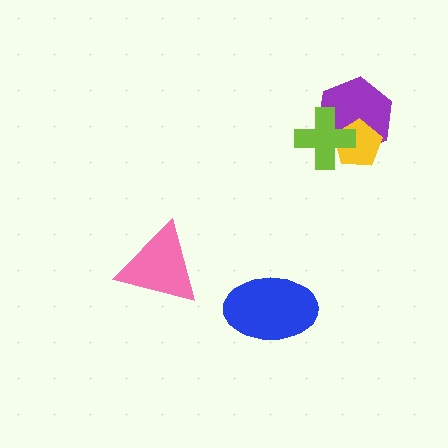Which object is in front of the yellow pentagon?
The lime cross is in front of the yellow pentagon.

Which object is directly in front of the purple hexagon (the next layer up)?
The yellow pentagon is directly in front of the purple hexagon.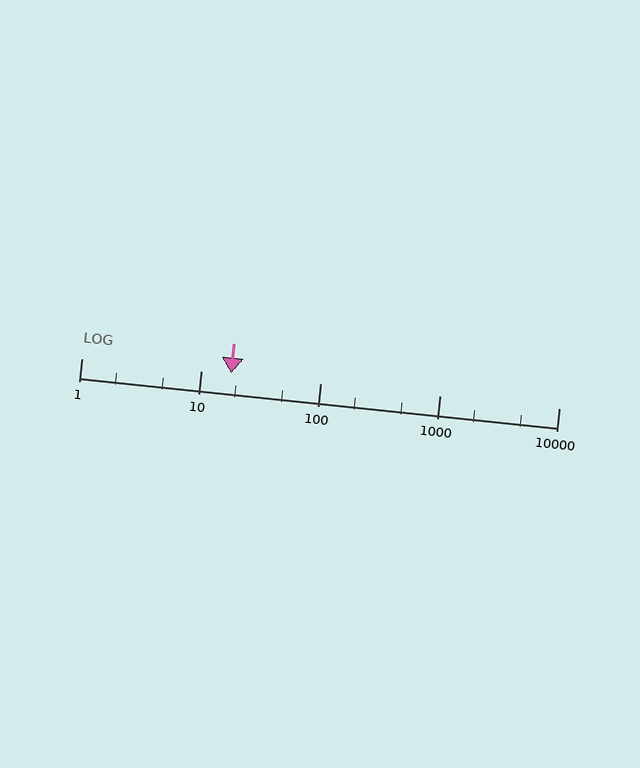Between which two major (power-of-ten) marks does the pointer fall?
The pointer is between 10 and 100.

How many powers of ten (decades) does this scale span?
The scale spans 4 decades, from 1 to 10000.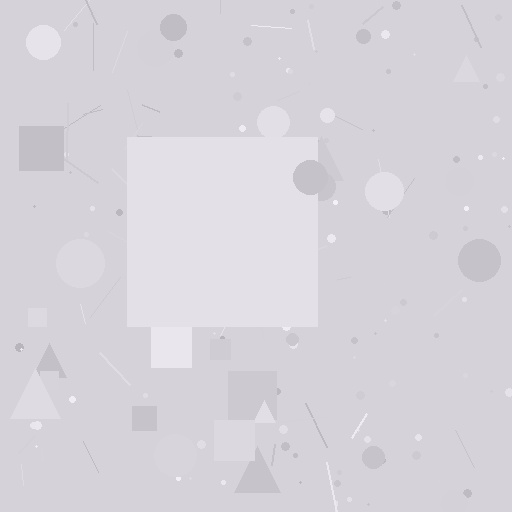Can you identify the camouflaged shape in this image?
The camouflaged shape is a square.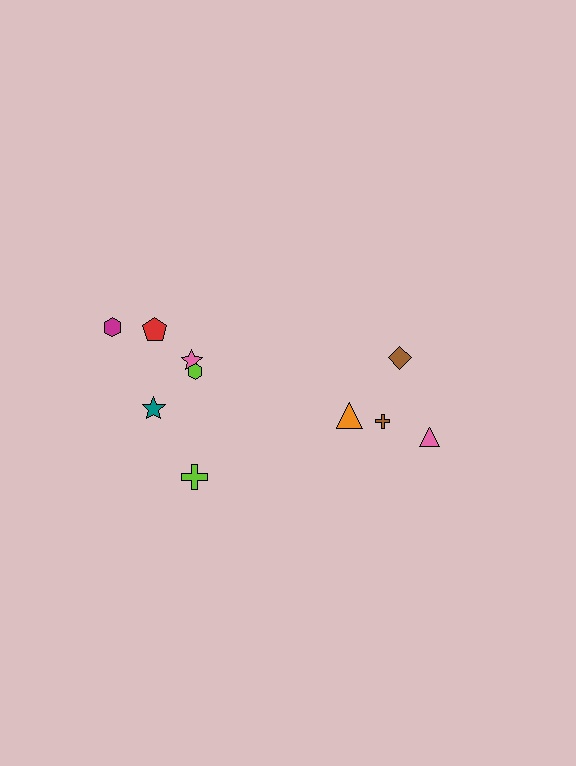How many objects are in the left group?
There are 6 objects.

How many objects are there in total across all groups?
There are 10 objects.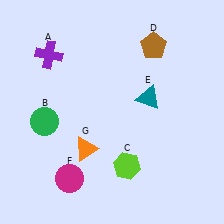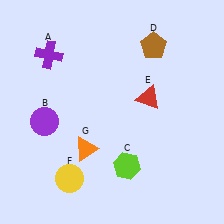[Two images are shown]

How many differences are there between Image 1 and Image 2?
There are 3 differences between the two images.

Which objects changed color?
B changed from green to purple. E changed from teal to red. F changed from magenta to yellow.